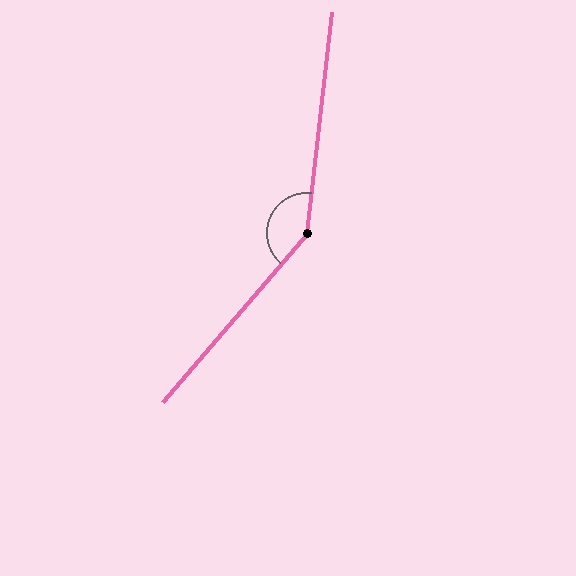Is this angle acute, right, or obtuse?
It is obtuse.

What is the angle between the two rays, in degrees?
Approximately 146 degrees.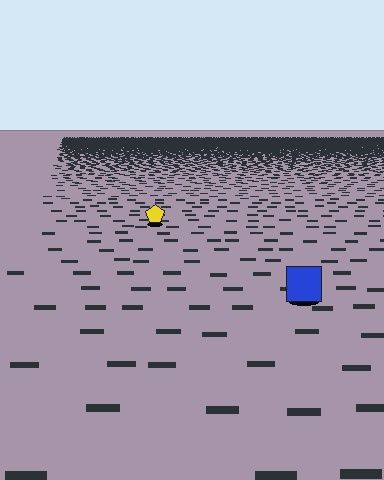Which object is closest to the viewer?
The blue square is closest. The texture marks near it are larger and more spread out.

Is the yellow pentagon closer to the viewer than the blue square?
No. The blue square is closer — you can tell from the texture gradient: the ground texture is coarser near it.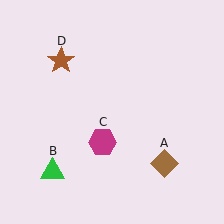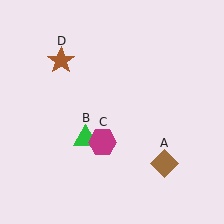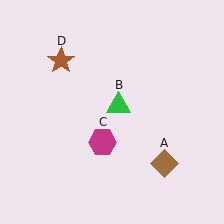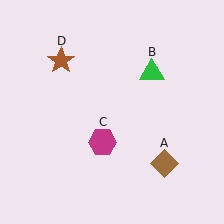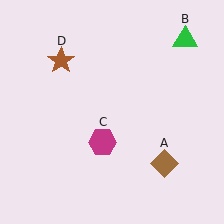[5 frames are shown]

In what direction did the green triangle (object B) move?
The green triangle (object B) moved up and to the right.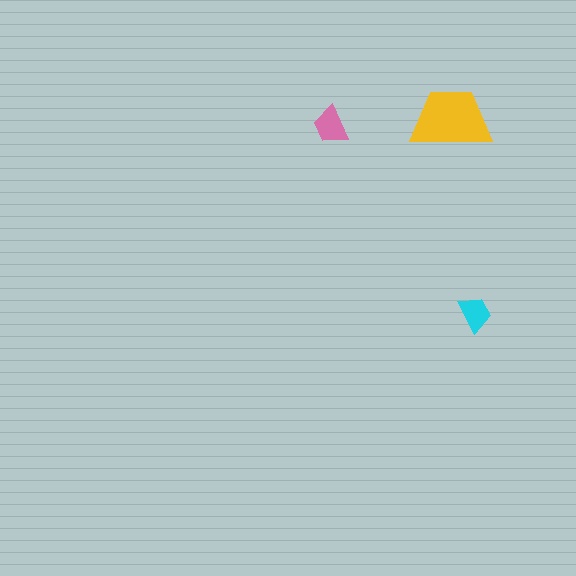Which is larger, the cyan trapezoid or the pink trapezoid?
The pink one.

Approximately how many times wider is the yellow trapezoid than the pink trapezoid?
About 2 times wider.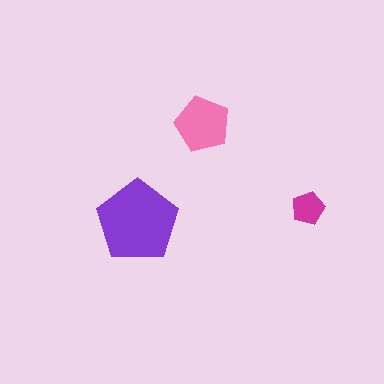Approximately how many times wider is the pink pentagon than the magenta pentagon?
About 1.5 times wider.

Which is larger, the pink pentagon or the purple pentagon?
The purple one.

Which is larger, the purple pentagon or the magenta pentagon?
The purple one.